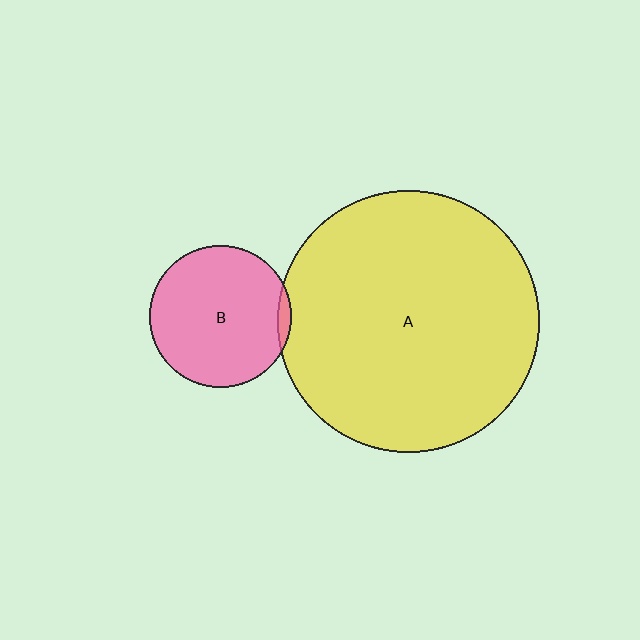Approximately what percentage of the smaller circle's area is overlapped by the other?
Approximately 5%.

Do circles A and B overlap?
Yes.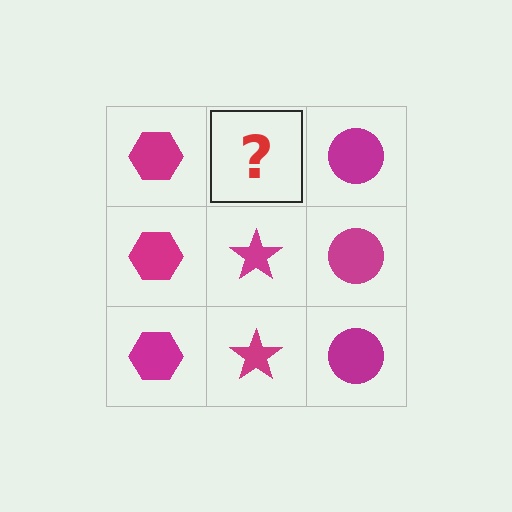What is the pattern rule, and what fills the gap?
The rule is that each column has a consistent shape. The gap should be filled with a magenta star.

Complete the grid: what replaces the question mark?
The question mark should be replaced with a magenta star.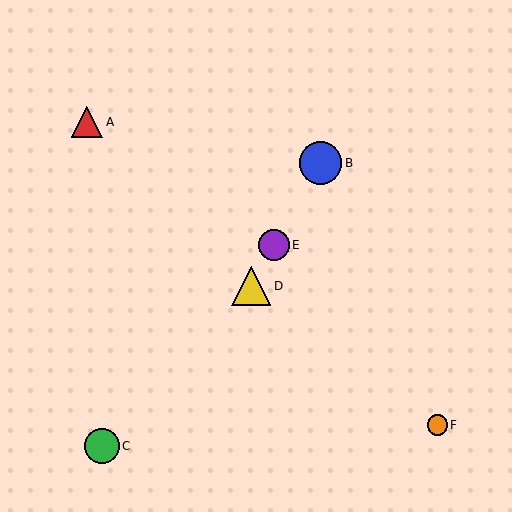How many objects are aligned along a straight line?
3 objects (B, D, E) are aligned along a straight line.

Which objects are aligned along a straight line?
Objects B, D, E are aligned along a straight line.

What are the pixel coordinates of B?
Object B is at (320, 163).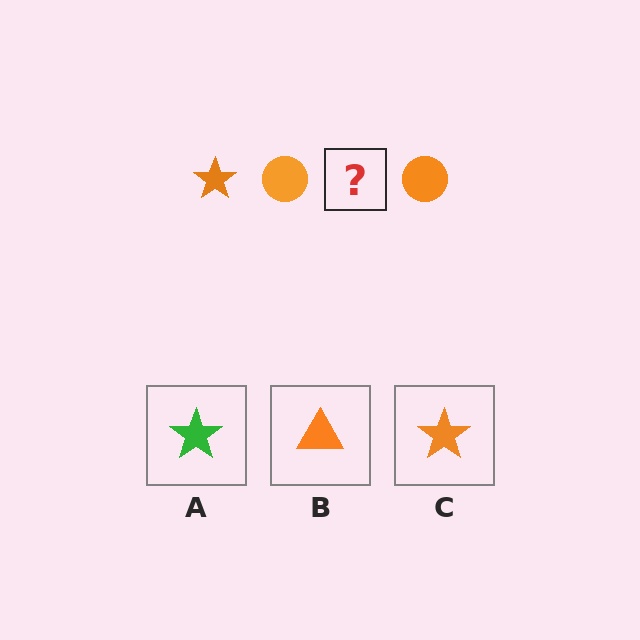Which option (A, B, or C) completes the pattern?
C.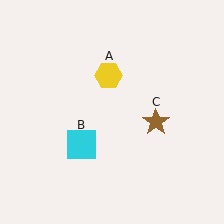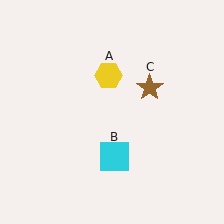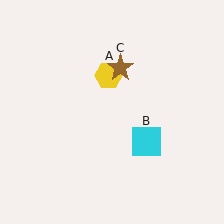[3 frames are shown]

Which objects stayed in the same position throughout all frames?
Yellow hexagon (object A) remained stationary.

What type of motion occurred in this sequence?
The cyan square (object B), brown star (object C) rotated counterclockwise around the center of the scene.